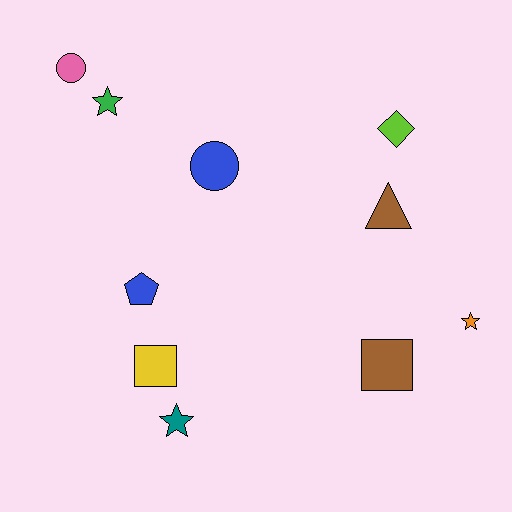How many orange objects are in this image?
There is 1 orange object.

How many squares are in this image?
There are 2 squares.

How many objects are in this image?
There are 10 objects.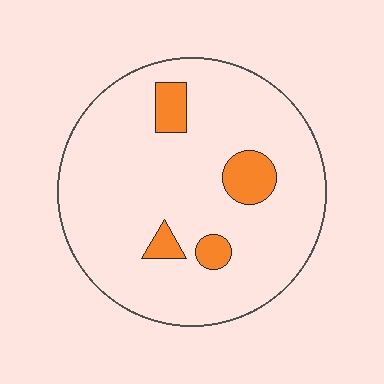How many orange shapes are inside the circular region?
4.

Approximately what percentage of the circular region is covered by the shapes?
Approximately 10%.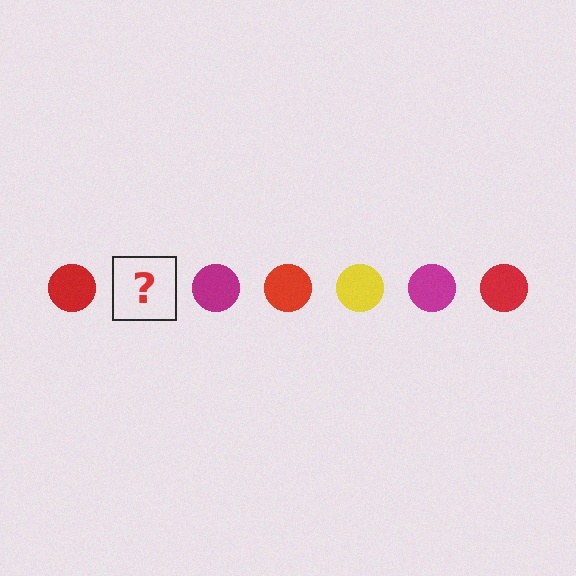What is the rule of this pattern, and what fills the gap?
The rule is that the pattern cycles through red, yellow, magenta circles. The gap should be filled with a yellow circle.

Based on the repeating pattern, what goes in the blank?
The blank should be a yellow circle.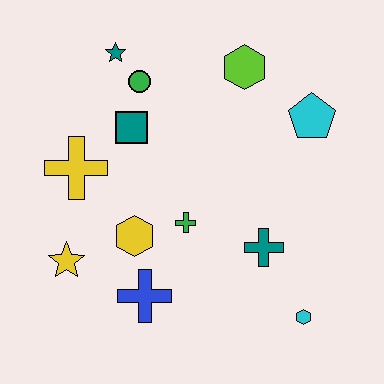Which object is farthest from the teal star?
The cyan hexagon is farthest from the teal star.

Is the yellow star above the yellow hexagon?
No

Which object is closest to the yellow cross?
The teal square is closest to the yellow cross.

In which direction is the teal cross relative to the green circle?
The teal cross is below the green circle.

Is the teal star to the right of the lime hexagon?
No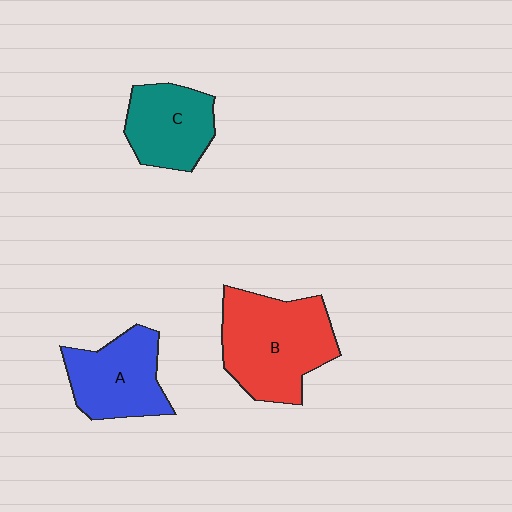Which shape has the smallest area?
Shape C (teal).